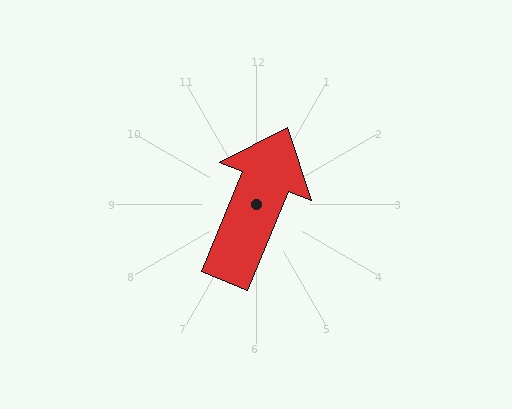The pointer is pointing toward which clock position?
Roughly 1 o'clock.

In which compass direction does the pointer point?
Northeast.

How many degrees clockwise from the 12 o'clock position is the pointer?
Approximately 23 degrees.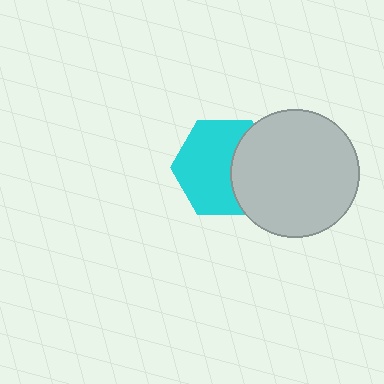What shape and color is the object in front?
The object in front is a light gray circle.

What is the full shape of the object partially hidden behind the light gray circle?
The partially hidden object is a cyan hexagon.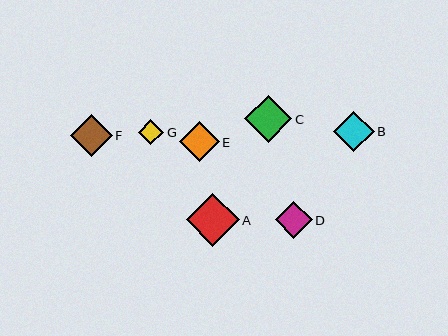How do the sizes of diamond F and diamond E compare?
Diamond F and diamond E are approximately the same size.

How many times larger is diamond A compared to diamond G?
Diamond A is approximately 2.1 times the size of diamond G.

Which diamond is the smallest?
Diamond G is the smallest with a size of approximately 25 pixels.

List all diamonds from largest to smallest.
From largest to smallest: A, C, F, B, E, D, G.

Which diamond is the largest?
Diamond A is the largest with a size of approximately 53 pixels.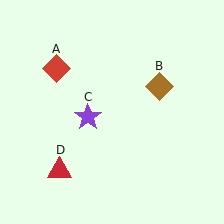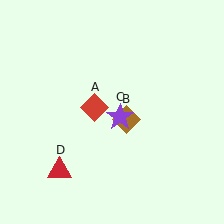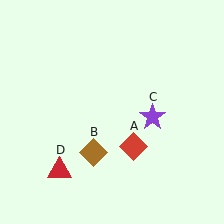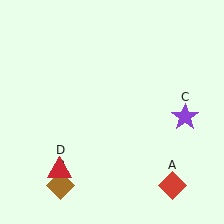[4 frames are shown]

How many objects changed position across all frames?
3 objects changed position: red diamond (object A), brown diamond (object B), purple star (object C).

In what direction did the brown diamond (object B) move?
The brown diamond (object B) moved down and to the left.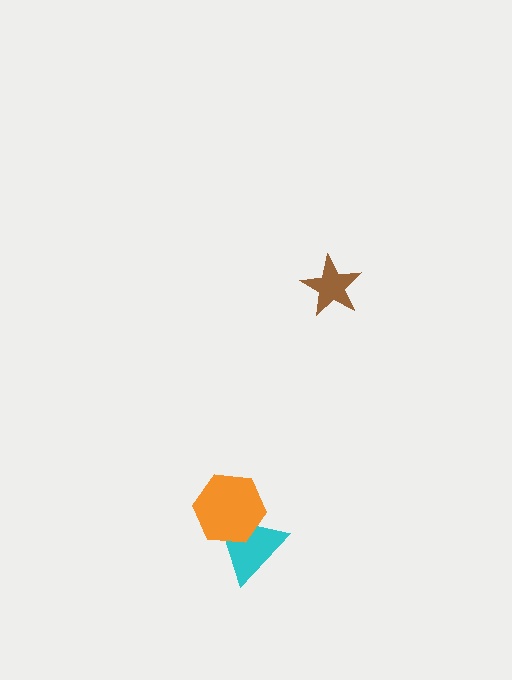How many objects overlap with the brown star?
0 objects overlap with the brown star.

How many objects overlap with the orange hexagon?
1 object overlaps with the orange hexagon.